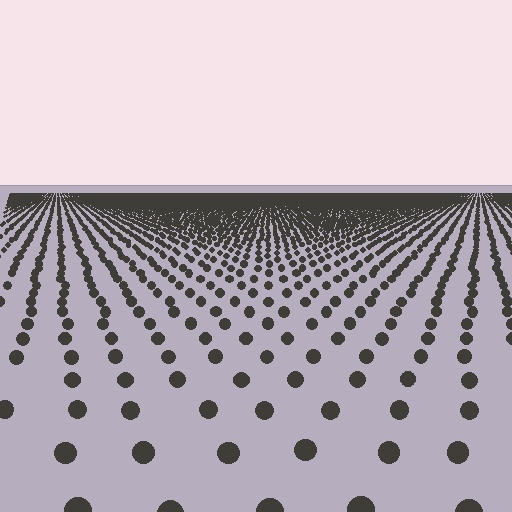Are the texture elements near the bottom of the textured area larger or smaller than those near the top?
Larger. Near the bottom, elements are closer to the viewer and appear at a bigger on-screen size.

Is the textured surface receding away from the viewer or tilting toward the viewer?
The surface is receding away from the viewer. Texture elements get smaller and denser toward the top.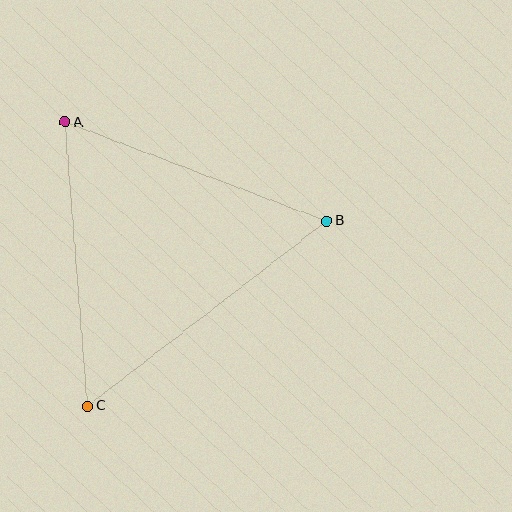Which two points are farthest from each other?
Points B and C are farthest from each other.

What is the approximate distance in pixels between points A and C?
The distance between A and C is approximately 285 pixels.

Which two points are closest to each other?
Points A and B are closest to each other.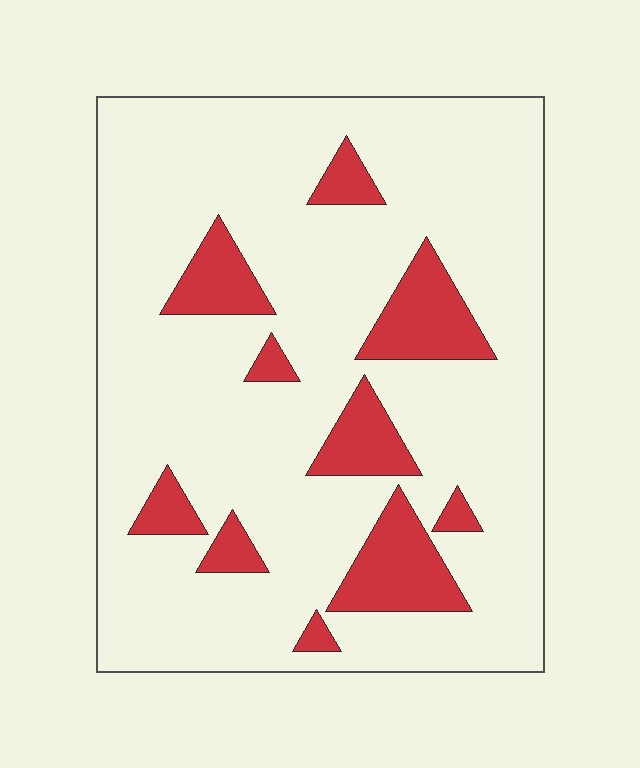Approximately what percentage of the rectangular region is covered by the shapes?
Approximately 15%.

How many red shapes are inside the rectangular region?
10.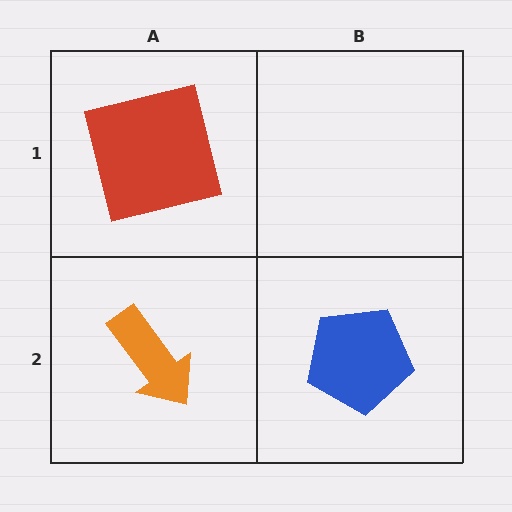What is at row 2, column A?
An orange arrow.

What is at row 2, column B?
A blue pentagon.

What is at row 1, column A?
A red square.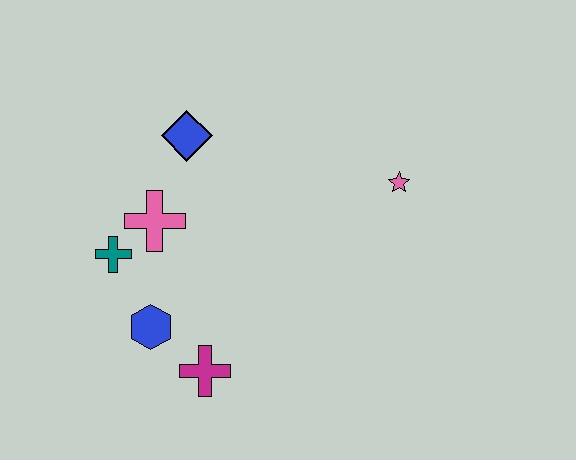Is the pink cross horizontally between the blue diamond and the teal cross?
Yes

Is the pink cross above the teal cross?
Yes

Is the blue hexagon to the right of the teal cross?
Yes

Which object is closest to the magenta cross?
The blue hexagon is closest to the magenta cross.